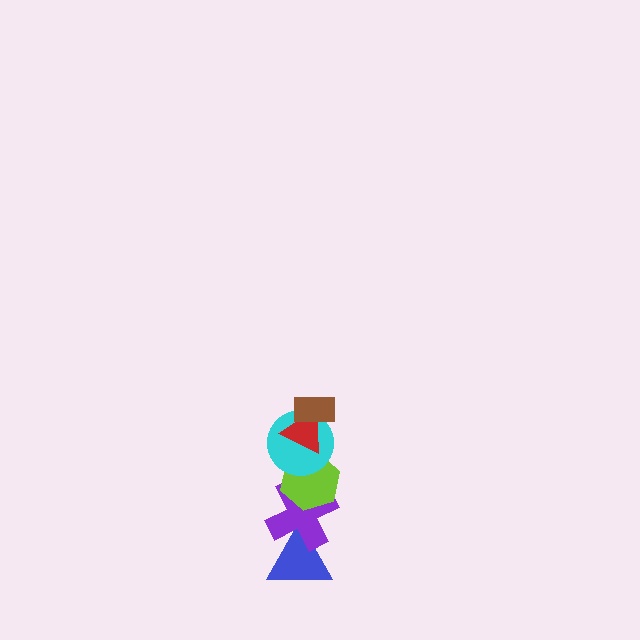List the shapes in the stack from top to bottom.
From top to bottom: the brown rectangle, the red triangle, the cyan circle, the lime hexagon, the purple cross, the blue triangle.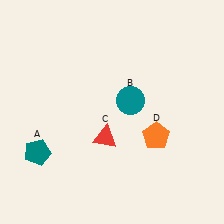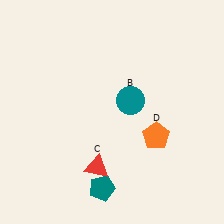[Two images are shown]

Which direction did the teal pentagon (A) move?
The teal pentagon (A) moved right.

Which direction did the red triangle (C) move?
The red triangle (C) moved down.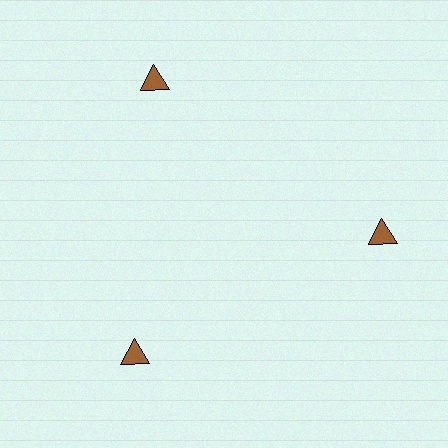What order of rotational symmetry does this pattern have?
This pattern has 3-fold rotational symmetry.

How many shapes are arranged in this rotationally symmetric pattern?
There are 3 shapes, arranged in 3 groups of 1.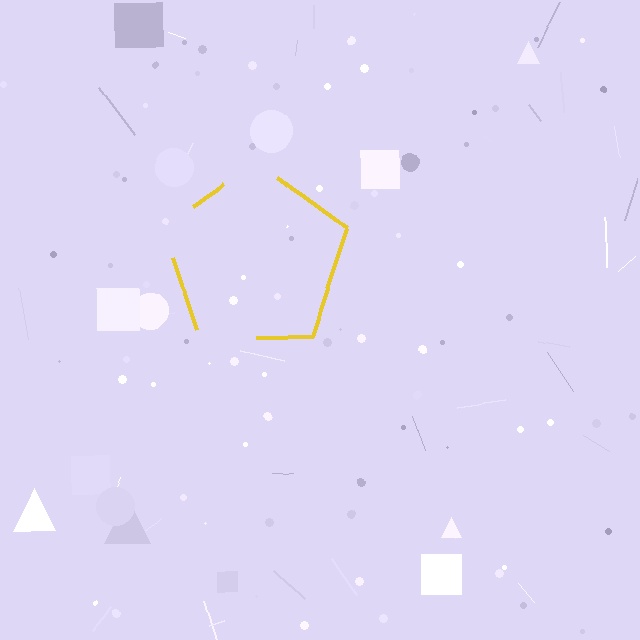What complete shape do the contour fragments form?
The contour fragments form a pentagon.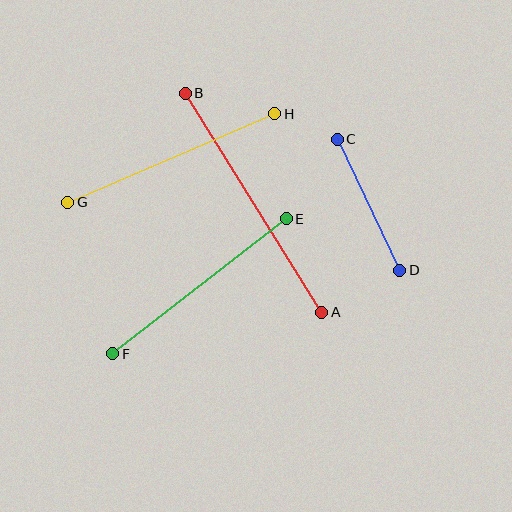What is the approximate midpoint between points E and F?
The midpoint is at approximately (200, 286) pixels.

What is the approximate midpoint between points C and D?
The midpoint is at approximately (369, 205) pixels.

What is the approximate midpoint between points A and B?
The midpoint is at approximately (253, 203) pixels.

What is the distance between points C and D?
The distance is approximately 145 pixels.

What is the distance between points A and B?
The distance is approximately 258 pixels.